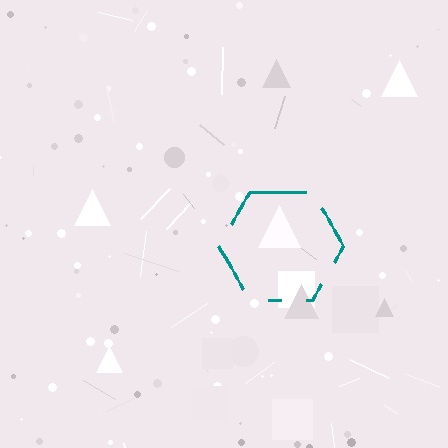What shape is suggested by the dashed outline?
The dashed outline suggests a hexagon.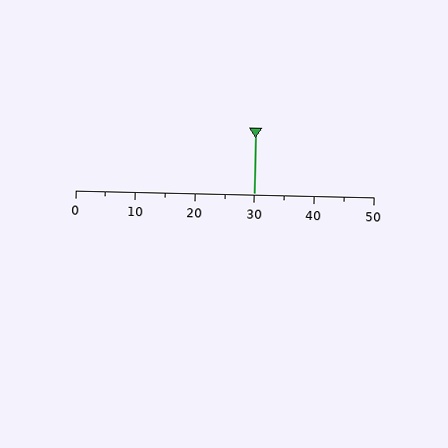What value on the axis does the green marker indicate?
The marker indicates approximately 30.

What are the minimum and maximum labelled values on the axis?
The axis runs from 0 to 50.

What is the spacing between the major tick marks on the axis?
The major ticks are spaced 10 apart.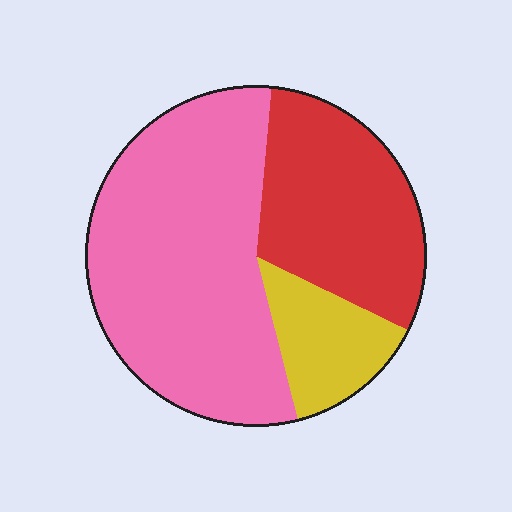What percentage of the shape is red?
Red takes up between a sixth and a third of the shape.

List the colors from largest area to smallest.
From largest to smallest: pink, red, yellow.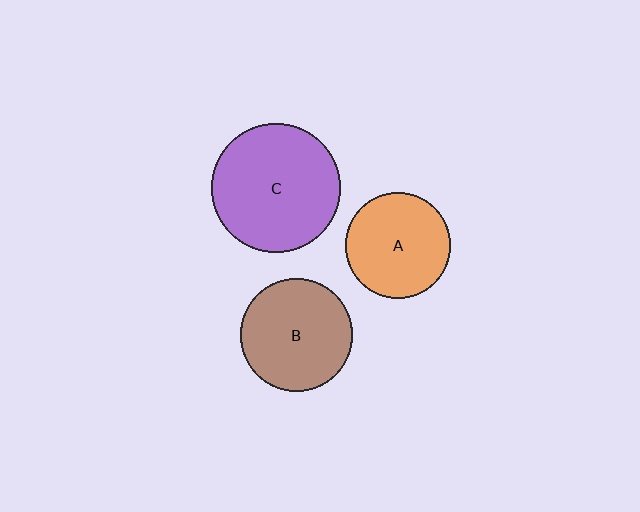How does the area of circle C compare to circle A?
Approximately 1.5 times.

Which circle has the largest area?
Circle C (purple).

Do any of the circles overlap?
No, none of the circles overlap.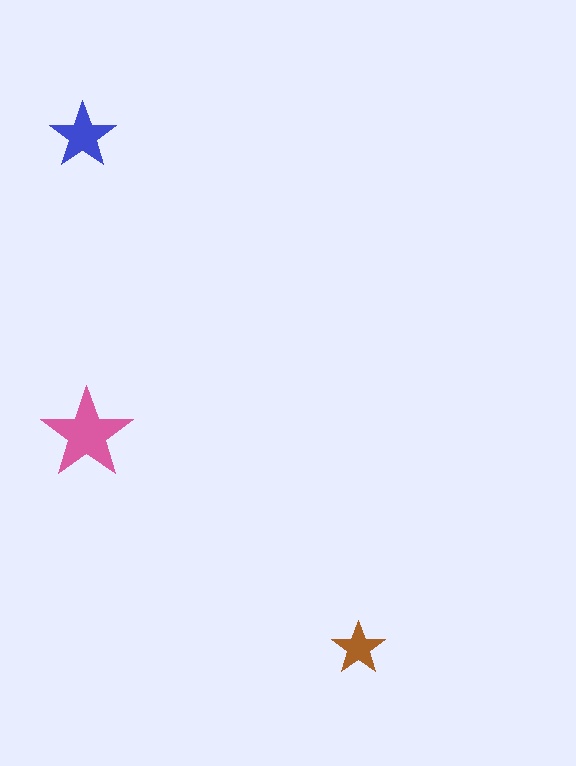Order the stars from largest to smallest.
the pink one, the blue one, the brown one.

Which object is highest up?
The blue star is topmost.